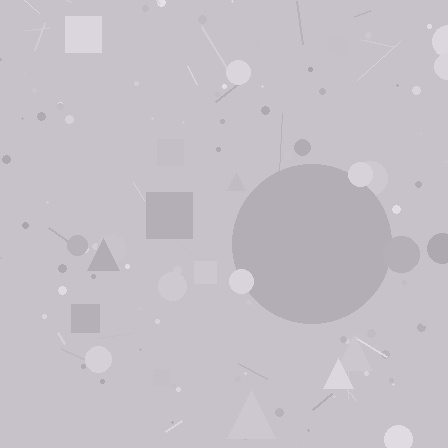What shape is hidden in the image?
A circle is hidden in the image.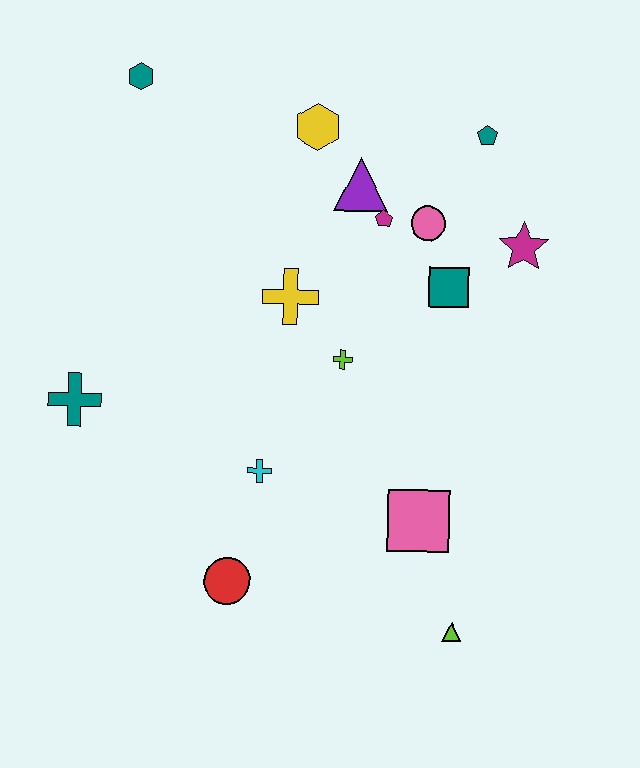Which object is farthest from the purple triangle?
The lime triangle is farthest from the purple triangle.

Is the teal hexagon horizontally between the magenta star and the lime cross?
No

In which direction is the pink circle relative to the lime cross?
The pink circle is above the lime cross.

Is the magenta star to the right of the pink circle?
Yes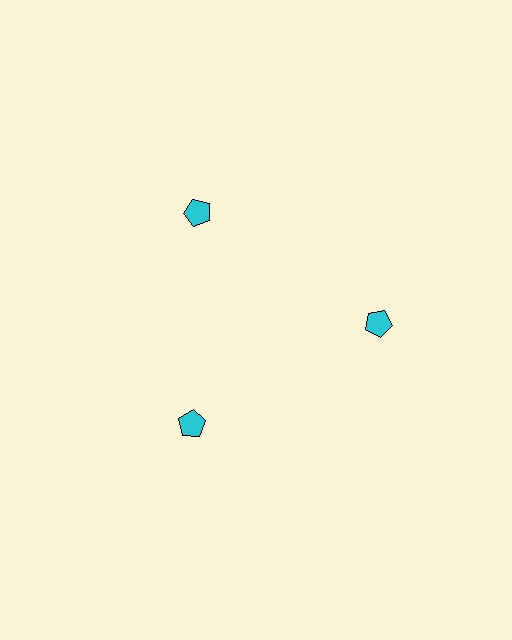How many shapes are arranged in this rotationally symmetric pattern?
There are 3 shapes, arranged in 3 groups of 1.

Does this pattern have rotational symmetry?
Yes, this pattern has 3-fold rotational symmetry. It looks the same after rotating 120 degrees around the center.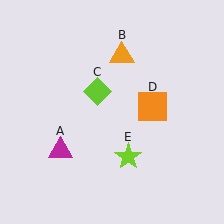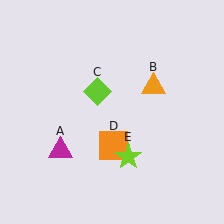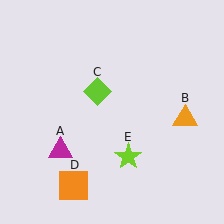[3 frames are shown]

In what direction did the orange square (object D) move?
The orange square (object D) moved down and to the left.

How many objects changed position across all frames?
2 objects changed position: orange triangle (object B), orange square (object D).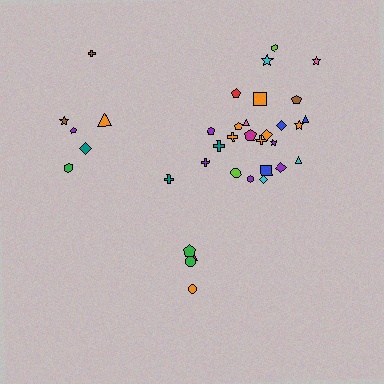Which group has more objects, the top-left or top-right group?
The top-right group.